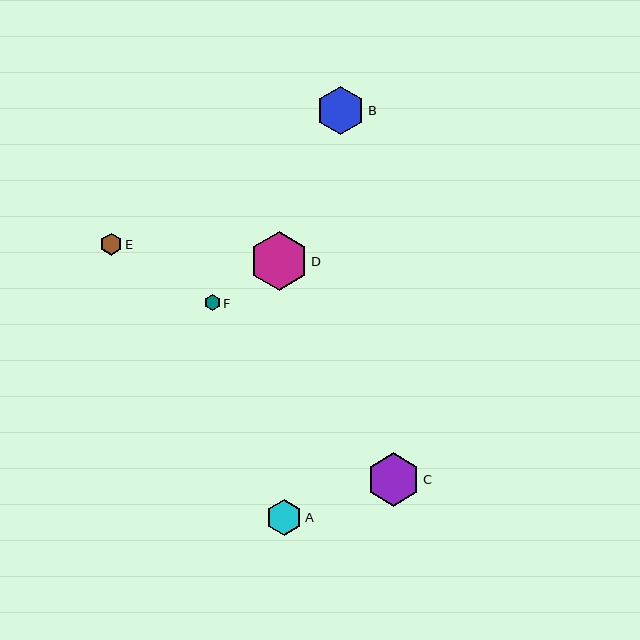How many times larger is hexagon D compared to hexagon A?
Hexagon D is approximately 1.6 times the size of hexagon A.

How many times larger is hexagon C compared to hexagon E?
Hexagon C is approximately 2.4 times the size of hexagon E.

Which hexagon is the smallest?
Hexagon F is the smallest with a size of approximately 15 pixels.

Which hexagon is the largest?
Hexagon D is the largest with a size of approximately 59 pixels.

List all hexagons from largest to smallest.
From largest to smallest: D, C, B, A, E, F.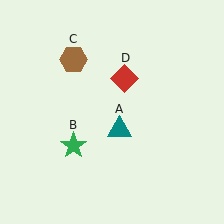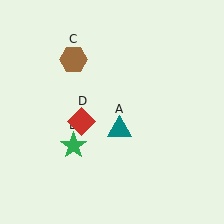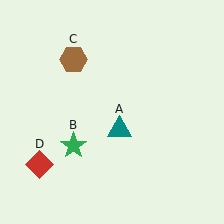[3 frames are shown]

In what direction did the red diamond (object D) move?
The red diamond (object D) moved down and to the left.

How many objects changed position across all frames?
1 object changed position: red diamond (object D).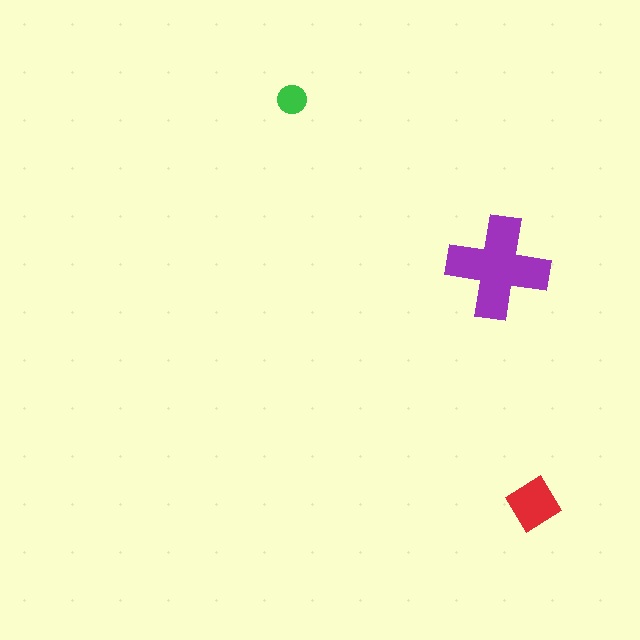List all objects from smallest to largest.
The green circle, the red diamond, the purple cross.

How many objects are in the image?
There are 3 objects in the image.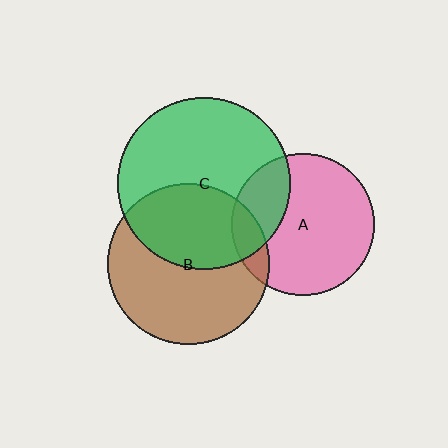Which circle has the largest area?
Circle C (green).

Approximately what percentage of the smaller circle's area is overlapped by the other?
Approximately 45%.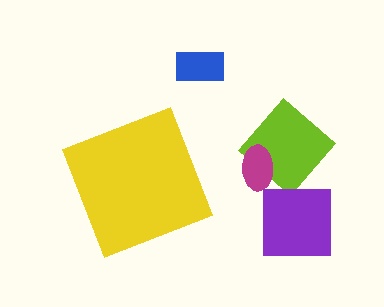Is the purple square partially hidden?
No, the purple square is fully visible.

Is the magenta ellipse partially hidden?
No, the magenta ellipse is fully visible.